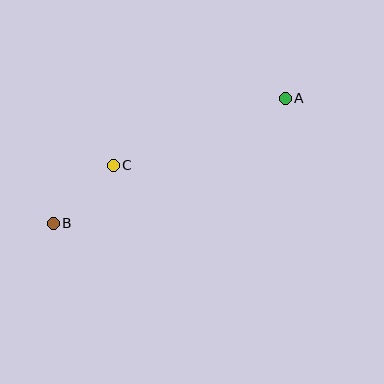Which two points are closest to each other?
Points B and C are closest to each other.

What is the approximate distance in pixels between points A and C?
The distance between A and C is approximately 185 pixels.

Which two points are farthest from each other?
Points A and B are farthest from each other.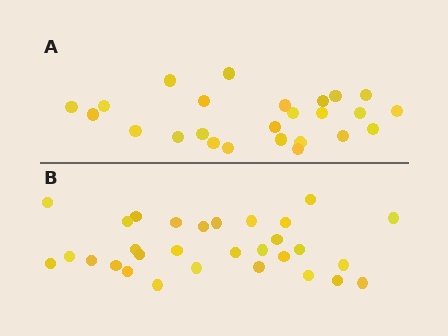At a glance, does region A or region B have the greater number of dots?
Region B (the bottom region) has more dots.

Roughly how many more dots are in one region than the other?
Region B has about 5 more dots than region A.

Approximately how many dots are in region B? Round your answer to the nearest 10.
About 30 dots.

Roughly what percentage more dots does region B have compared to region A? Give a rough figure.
About 20% more.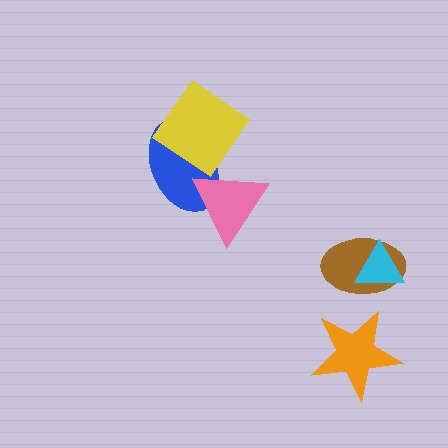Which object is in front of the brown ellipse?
The cyan triangle is in front of the brown ellipse.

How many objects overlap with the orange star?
0 objects overlap with the orange star.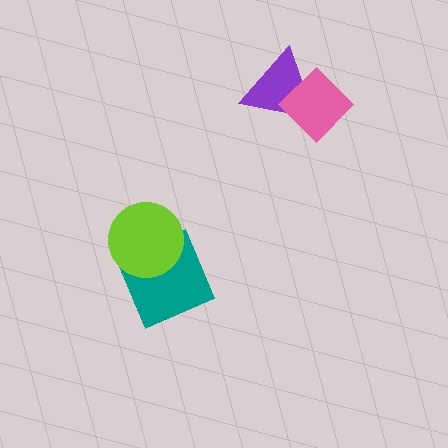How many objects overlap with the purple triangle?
1 object overlaps with the purple triangle.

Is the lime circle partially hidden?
No, no other shape covers it.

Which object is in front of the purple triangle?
The pink diamond is in front of the purple triangle.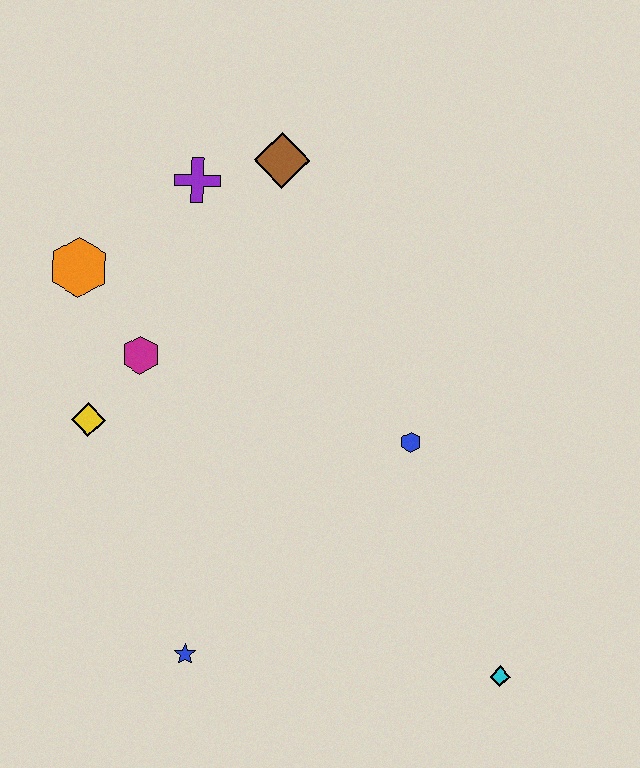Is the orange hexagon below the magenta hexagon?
No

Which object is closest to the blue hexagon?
The cyan diamond is closest to the blue hexagon.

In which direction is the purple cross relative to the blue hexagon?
The purple cross is above the blue hexagon.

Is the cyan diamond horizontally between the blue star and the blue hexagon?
No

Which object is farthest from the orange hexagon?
The cyan diamond is farthest from the orange hexagon.